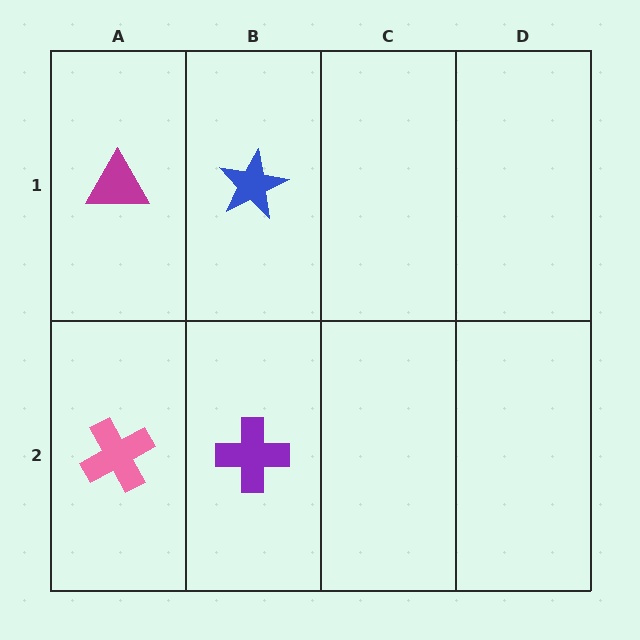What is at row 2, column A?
A pink cross.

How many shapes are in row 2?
2 shapes.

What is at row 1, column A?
A magenta triangle.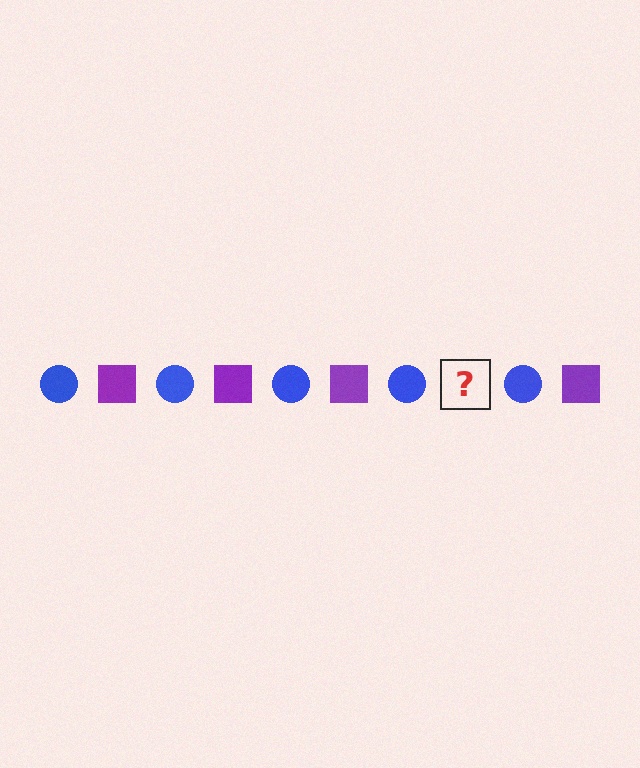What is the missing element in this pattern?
The missing element is a purple square.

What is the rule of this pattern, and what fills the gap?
The rule is that the pattern alternates between blue circle and purple square. The gap should be filled with a purple square.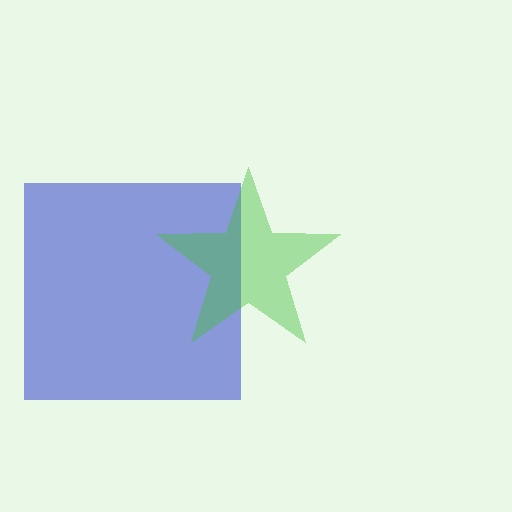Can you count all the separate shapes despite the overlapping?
Yes, there are 2 separate shapes.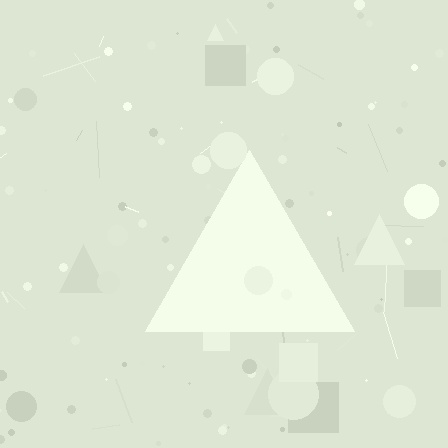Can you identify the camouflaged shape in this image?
The camouflaged shape is a triangle.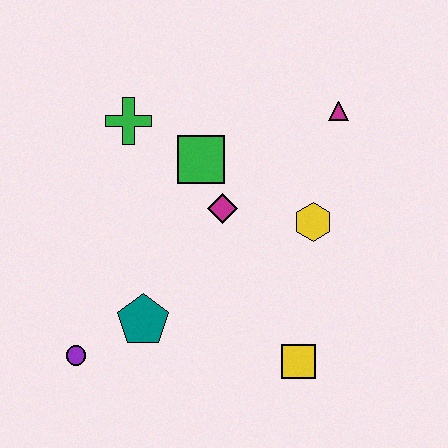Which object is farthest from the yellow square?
The green cross is farthest from the yellow square.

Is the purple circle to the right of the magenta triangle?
No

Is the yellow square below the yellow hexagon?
Yes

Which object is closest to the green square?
The magenta diamond is closest to the green square.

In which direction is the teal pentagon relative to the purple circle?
The teal pentagon is to the right of the purple circle.